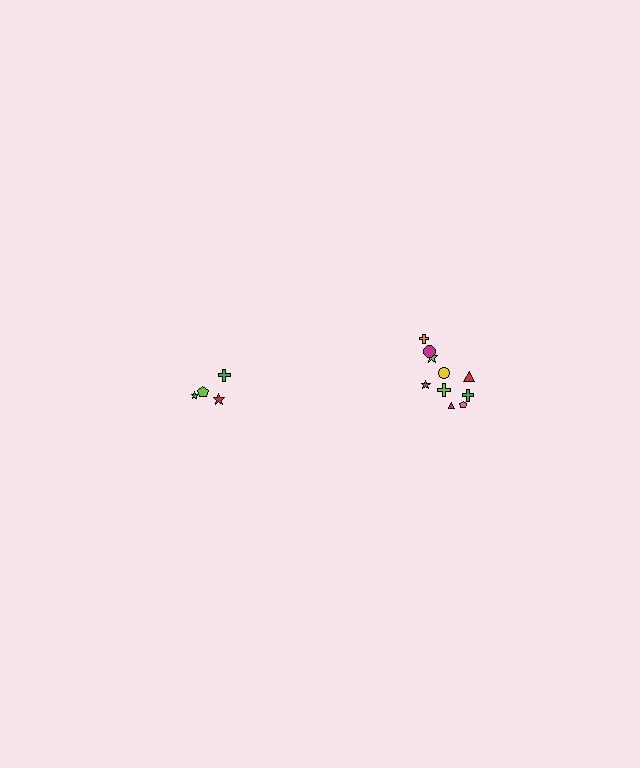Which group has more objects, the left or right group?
The right group.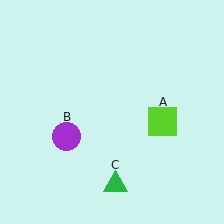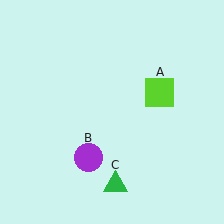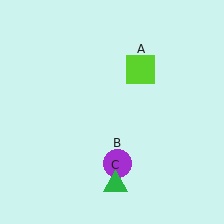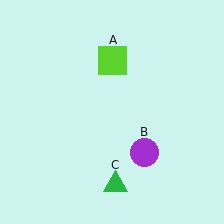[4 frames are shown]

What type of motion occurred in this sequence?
The lime square (object A), purple circle (object B) rotated counterclockwise around the center of the scene.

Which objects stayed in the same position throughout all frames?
Green triangle (object C) remained stationary.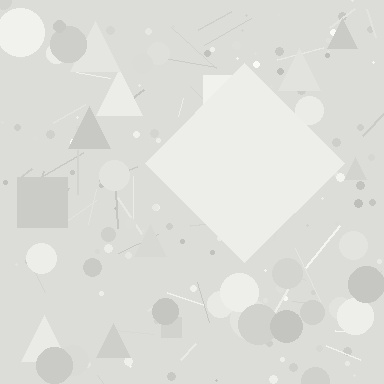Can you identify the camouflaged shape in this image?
The camouflaged shape is a diamond.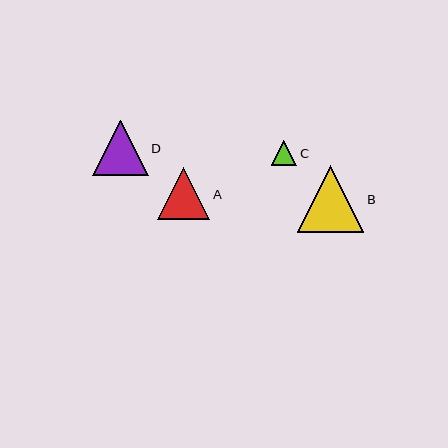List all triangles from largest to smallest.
From largest to smallest: B, D, A, C.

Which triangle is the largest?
Triangle B is the largest with a size of approximately 66 pixels.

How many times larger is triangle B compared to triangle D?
Triangle B is approximately 1.2 times the size of triangle D.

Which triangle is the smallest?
Triangle C is the smallest with a size of approximately 25 pixels.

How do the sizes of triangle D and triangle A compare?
Triangle D and triangle A are approximately the same size.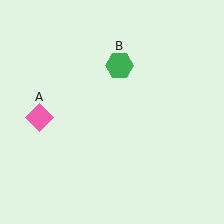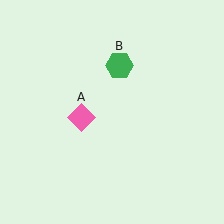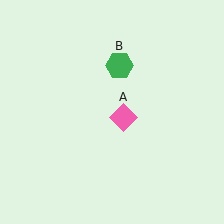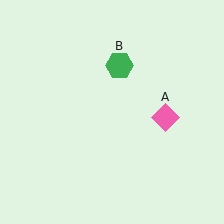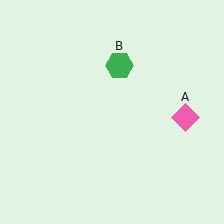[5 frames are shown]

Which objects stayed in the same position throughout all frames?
Green hexagon (object B) remained stationary.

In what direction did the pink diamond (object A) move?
The pink diamond (object A) moved right.